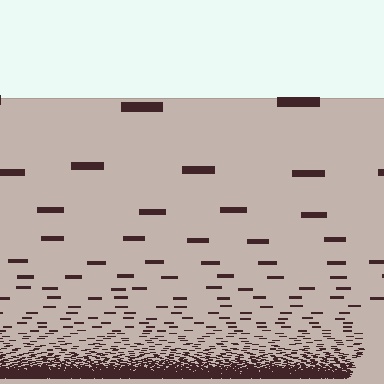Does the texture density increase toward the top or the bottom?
Density increases toward the bottom.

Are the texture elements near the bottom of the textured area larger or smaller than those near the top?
Smaller. The gradient is inverted — elements near the bottom are smaller and denser.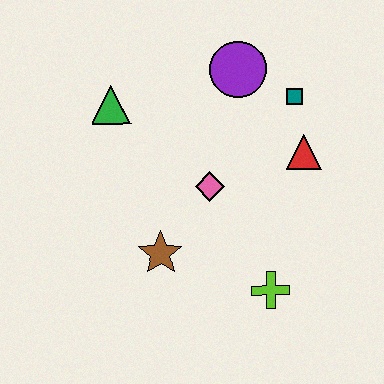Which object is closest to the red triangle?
The teal square is closest to the red triangle.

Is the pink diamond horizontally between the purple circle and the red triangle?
No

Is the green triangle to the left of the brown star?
Yes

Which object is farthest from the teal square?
The brown star is farthest from the teal square.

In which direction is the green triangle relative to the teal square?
The green triangle is to the left of the teal square.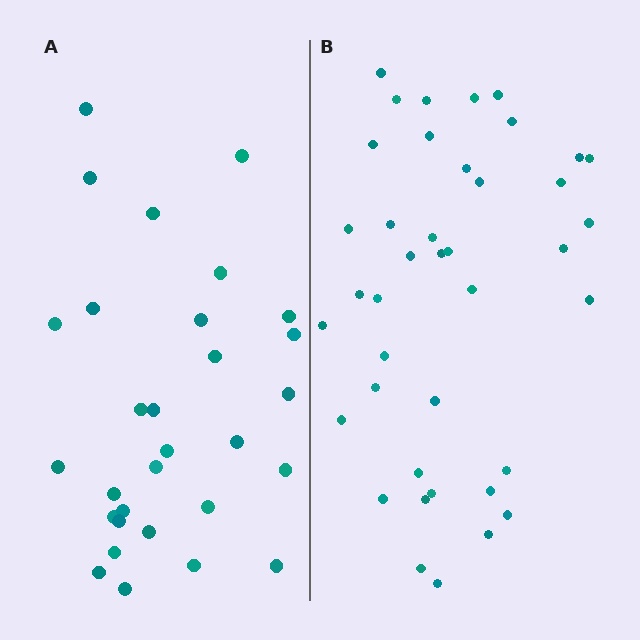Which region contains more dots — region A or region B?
Region B (the right region) has more dots.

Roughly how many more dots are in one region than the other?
Region B has roughly 10 or so more dots than region A.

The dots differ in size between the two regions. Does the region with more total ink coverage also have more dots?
No. Region A has more total ink coverage because its dots are larger, but region B actually contains more individual dots. Total area can be misleading — the number of items is what matters here.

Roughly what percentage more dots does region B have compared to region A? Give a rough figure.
About 35% more.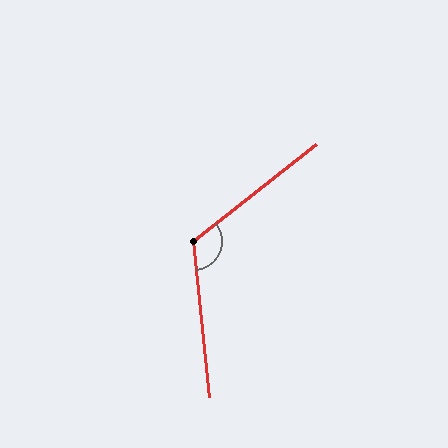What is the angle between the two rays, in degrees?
Approximately 122 degrees.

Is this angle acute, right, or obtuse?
It is obtuse.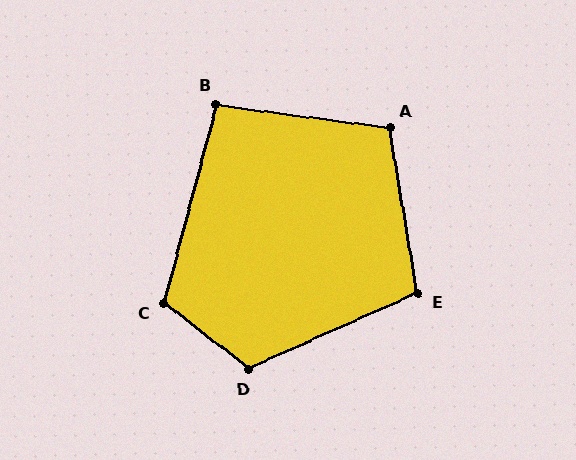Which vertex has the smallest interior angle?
B, at approximately 97 degrees.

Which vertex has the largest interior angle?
D, at approximately 118 degrees.